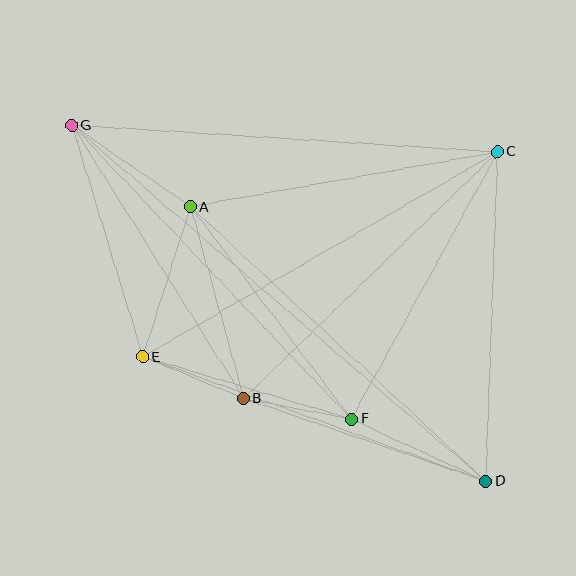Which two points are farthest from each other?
Points D and G are farthest from each other.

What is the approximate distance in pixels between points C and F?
The distance between C and F is approximately 304 pixels.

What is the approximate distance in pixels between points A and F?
The distance between A and F is approximately 266 pixels.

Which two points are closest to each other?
Points B and E are closest to each other.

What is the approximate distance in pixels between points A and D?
The distance between A and D is approximately 403 pixels.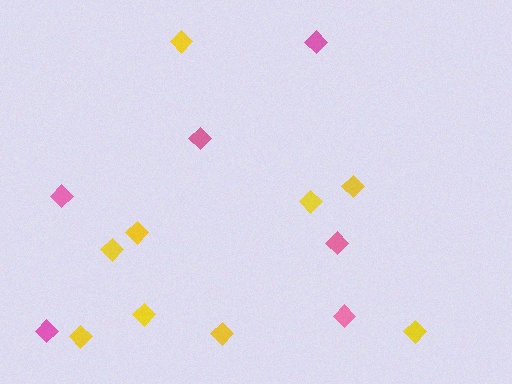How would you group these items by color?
There are 2 groups: one group of yellow diamonds (9) and one group of pink diamonds (6).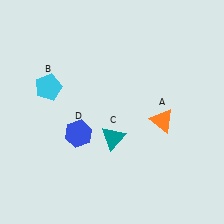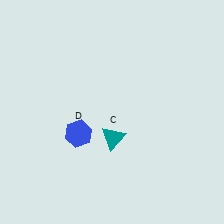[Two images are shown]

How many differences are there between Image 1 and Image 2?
There are 2 differences between the two images.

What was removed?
The cyan pentagon (B), the orange triangle (A) were removed in Image 2.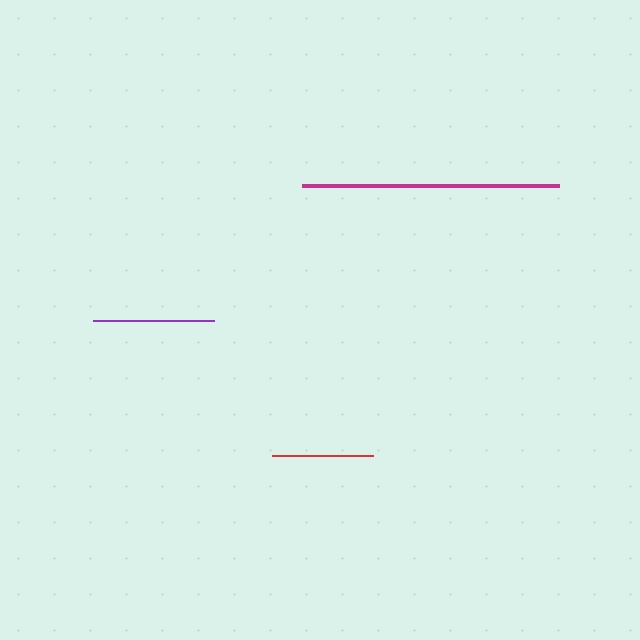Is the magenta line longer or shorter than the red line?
The magenta line is longer than the red line.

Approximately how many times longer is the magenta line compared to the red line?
The magenta line is approximately 2.5 times the length of the red line.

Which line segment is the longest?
The magenta line is the longest at approximately 257 pixels.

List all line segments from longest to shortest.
From longest to shortest: magenta, purple, red.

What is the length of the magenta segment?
The magenta segment is approximately 257 pixels long.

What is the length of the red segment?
The red segment is approximately 101 pixels long.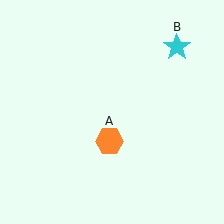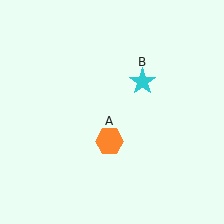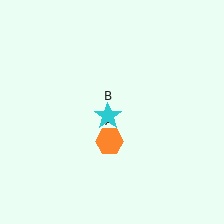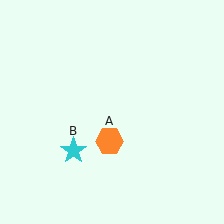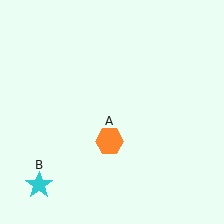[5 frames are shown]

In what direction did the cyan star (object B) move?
The cyan star (object B) moved down and to the left.